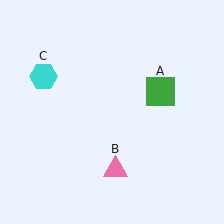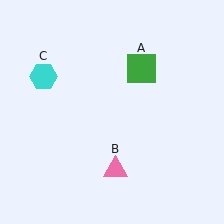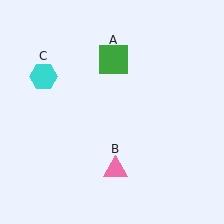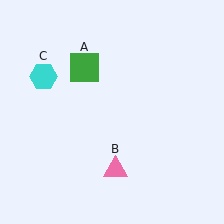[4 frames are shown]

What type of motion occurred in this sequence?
The green square (object A) rotated counterclockwise around the center of the scene.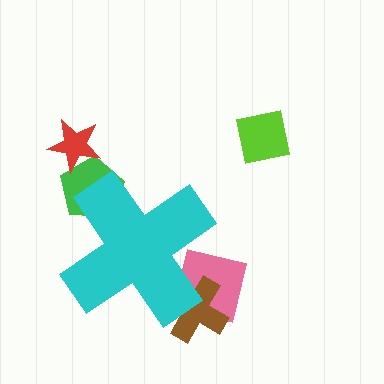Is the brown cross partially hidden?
Yes, the brown cross is partially hidden behind the cyan cross.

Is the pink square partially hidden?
Yes, the pink square is partially hidden behind the cyan cross.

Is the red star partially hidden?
No, the red star is fully visible.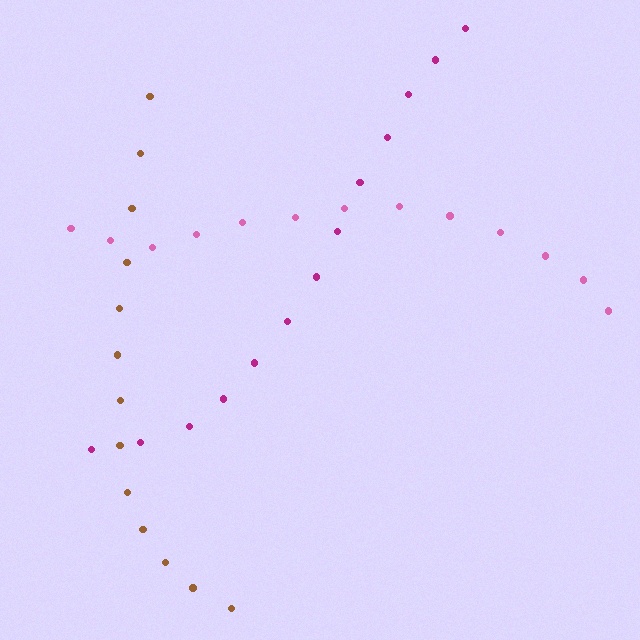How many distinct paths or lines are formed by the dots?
There are 3 distinct paths.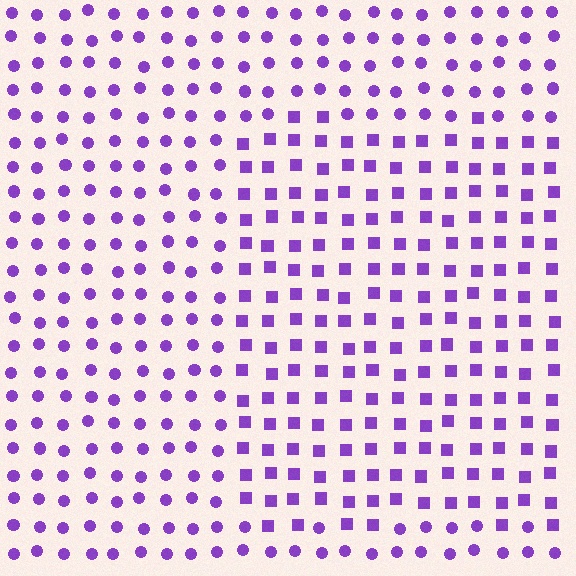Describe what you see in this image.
The image is filled with small purple elements arranged in a uniform grid. A rectangle-shaped region contains squares, while the surrounding area contains circles. The boundary is defined purely by the change in element shape.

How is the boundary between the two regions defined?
The boundary is defined by a change in element shape: squares inside vs. circles outside. All elements share the same color and spacing.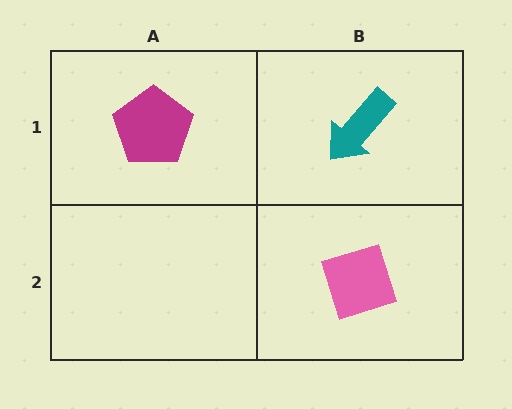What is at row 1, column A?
A magenta pentagon.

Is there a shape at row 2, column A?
No, that cell is empty.